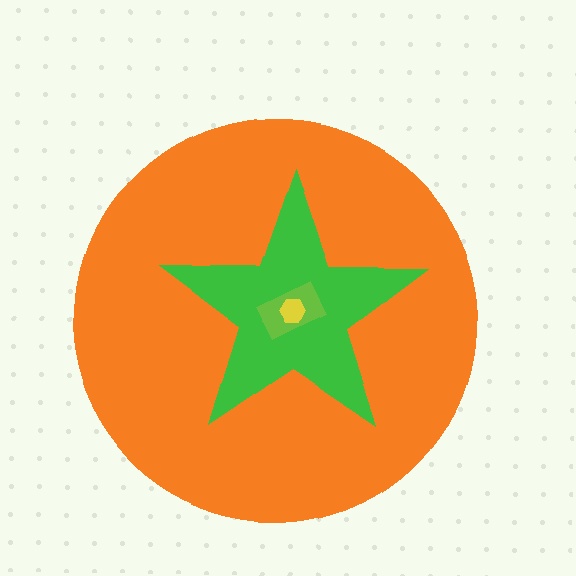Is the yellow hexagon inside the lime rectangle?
Yes.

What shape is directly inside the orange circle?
The green star.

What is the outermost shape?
The orange circle.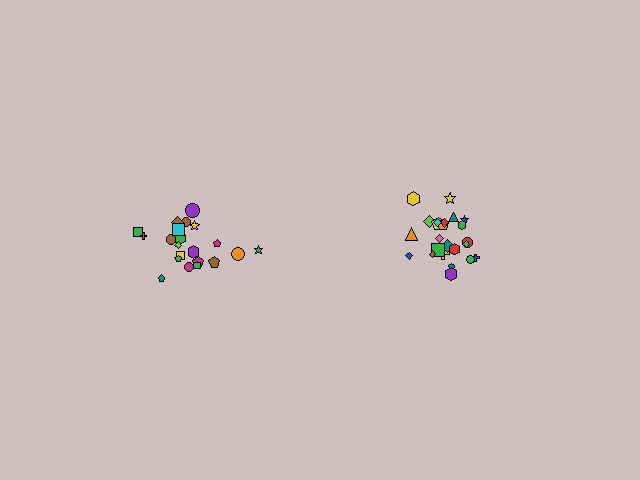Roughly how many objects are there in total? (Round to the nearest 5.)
Roughly 45 objects in total.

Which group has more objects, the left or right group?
The right group.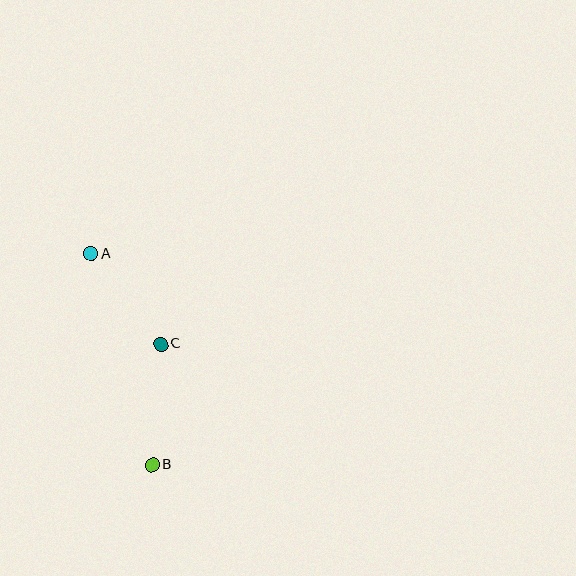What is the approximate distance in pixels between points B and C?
The distance between B and C is approximately 121 pixels.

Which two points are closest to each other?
Points A and C are closest to each other.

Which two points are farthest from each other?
Points A and B are farthest from each other.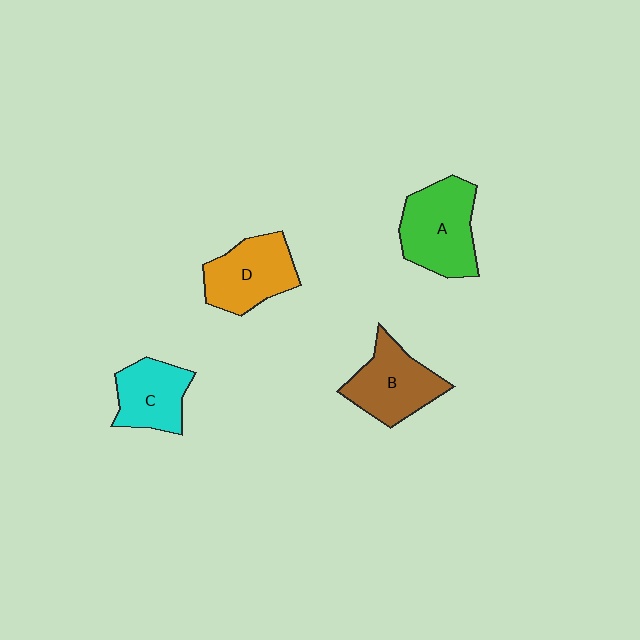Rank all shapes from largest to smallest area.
From largest to smallest: A (green), B (brown), D (orange), C (cyan).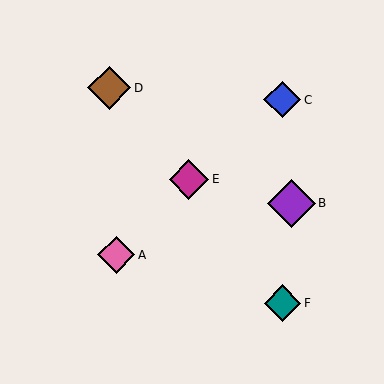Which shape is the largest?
The purple diamond (labeled B) is the largest.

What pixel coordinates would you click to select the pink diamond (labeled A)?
Click at (116, 255) to select the pink diamond A.